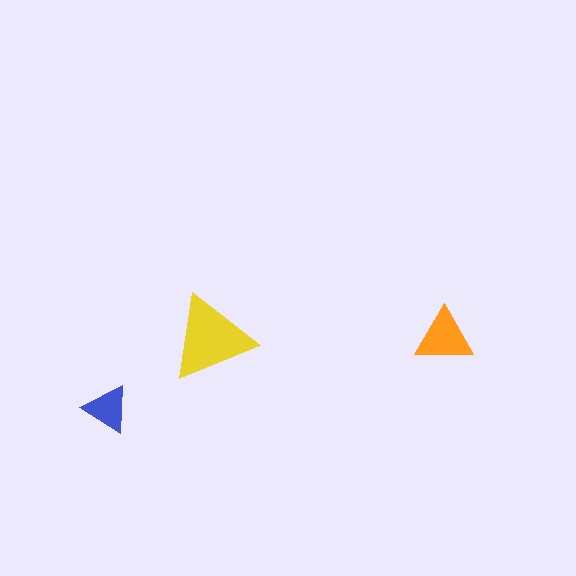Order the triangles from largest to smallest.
the yellow one, the orange one, the blue one.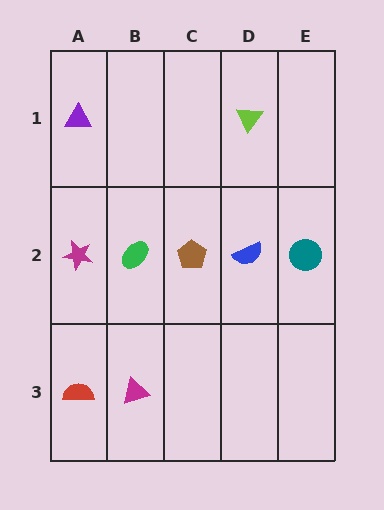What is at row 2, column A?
A magenta star.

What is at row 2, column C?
A brown pentagon.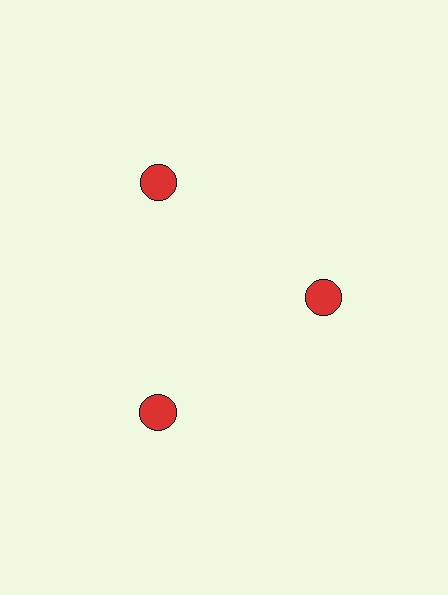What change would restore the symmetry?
The symmetry would be restored by moving it outward, back onto the ring so that all 3 circles sit at equal angles and equal distance from the center.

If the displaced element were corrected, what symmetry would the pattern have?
It would have 3-fold rotational symmetry — the pattern would map onto itself every 120 degrees.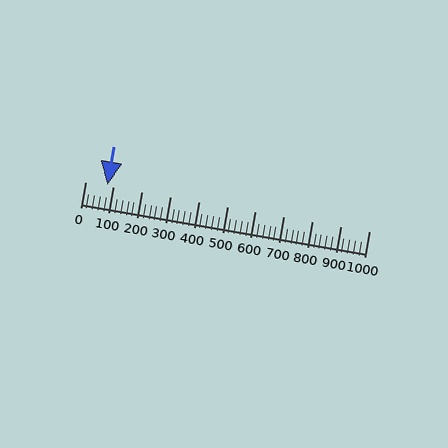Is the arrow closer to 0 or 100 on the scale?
The arrow is closer to 100.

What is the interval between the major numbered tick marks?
The major tick marks are spaced 100 units apart.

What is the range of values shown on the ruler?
The ruler shows values from 0 to 1000.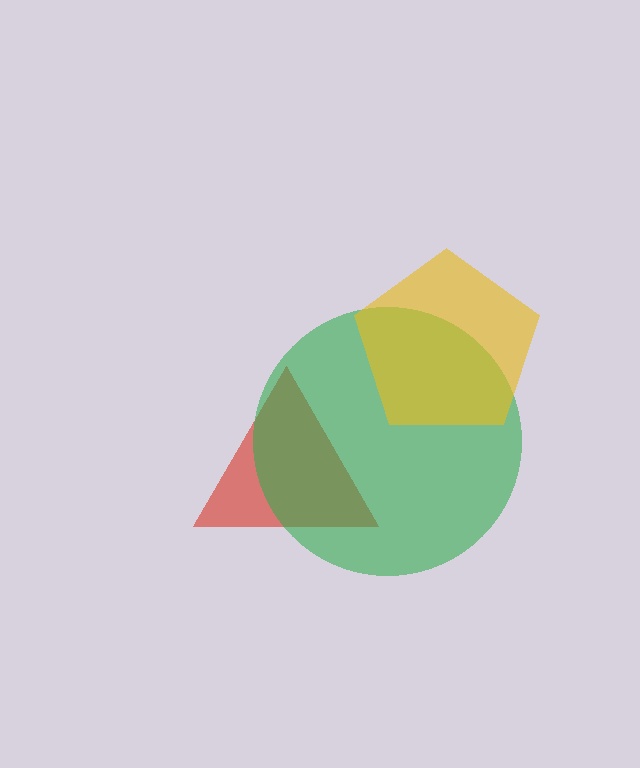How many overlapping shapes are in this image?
There are 3 overlapping shapes in the image.